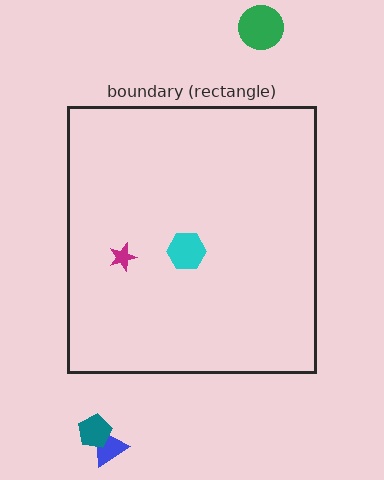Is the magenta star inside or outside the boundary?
Inside.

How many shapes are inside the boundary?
2 inside, 3 outside.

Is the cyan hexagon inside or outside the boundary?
Inside.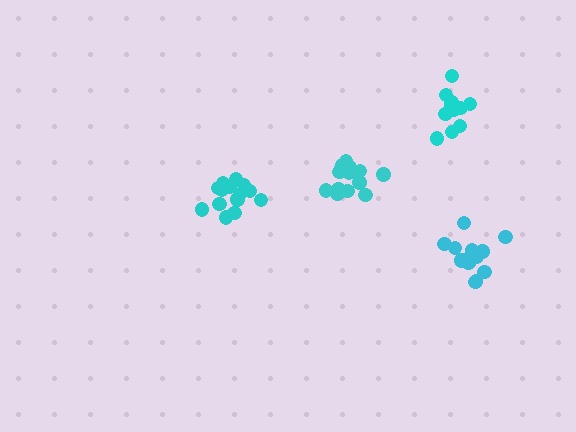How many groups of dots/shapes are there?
There are 4 groups.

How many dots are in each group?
Group 1: 14 dots, Group 2: 15 dots, Group 3: 12 dots, Group 4: 15 dots (56 total).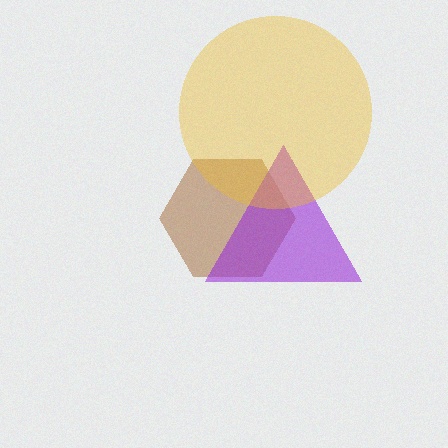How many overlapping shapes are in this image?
There are 3 overlapping shapes in the image.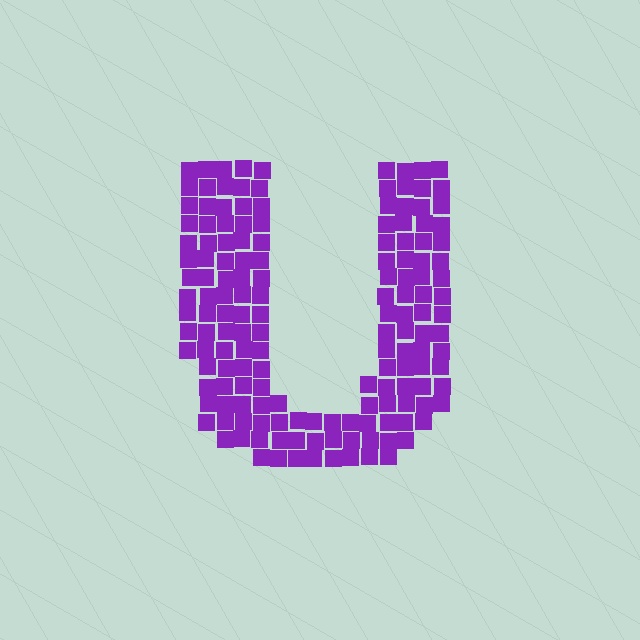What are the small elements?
The small elements are squares.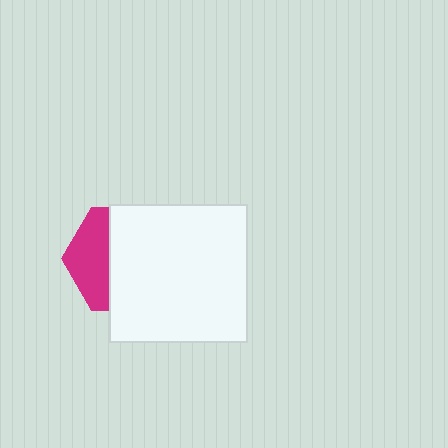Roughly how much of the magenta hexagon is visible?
A small part of it is visible (roughly 37%).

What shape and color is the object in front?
The object in front is a white square.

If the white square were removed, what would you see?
You would see the complete magenta hexagon.